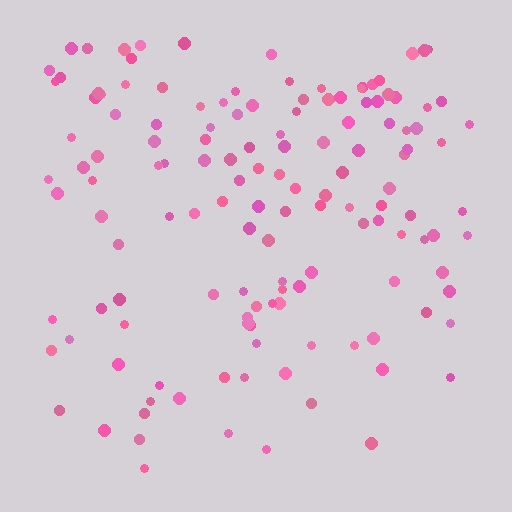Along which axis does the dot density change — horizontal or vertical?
Vertical.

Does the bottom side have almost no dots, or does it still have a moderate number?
Still a moderate number, just noticeably fewer than the top.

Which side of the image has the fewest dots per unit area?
The bottom.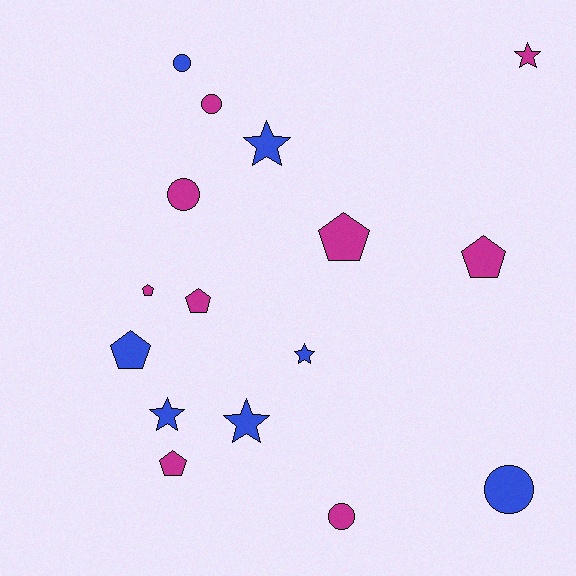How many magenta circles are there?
There are 3 magenta circles.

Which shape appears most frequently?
Pentagon, with 6 objects.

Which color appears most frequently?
Magenta, with 9 objects.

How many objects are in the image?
There are 16 objects.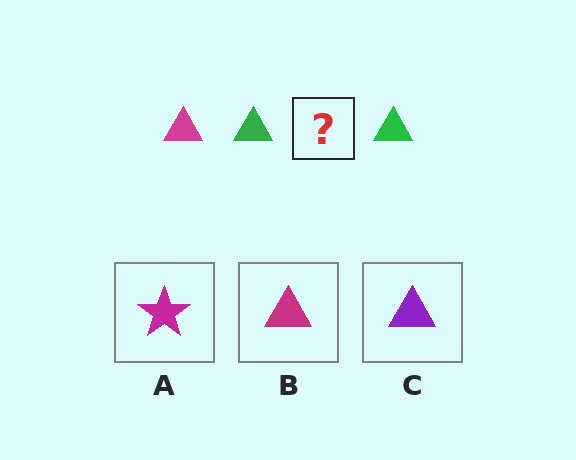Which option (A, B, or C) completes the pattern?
B.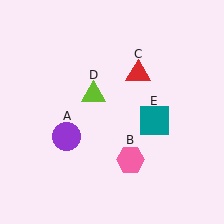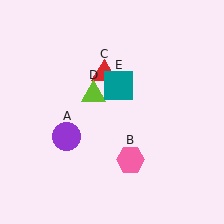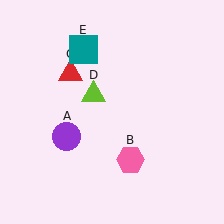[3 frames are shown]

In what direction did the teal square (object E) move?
The teal square (object E) moved up and to the left.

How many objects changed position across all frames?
2 objects changed position: red triangle (object C), teal square (object E).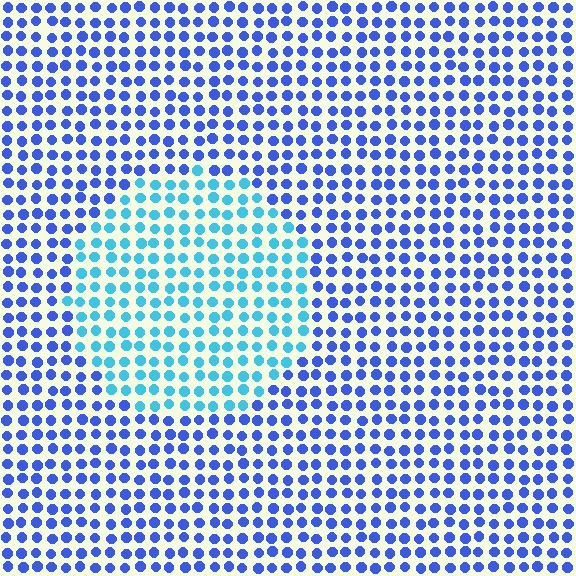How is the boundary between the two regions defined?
The boundary is defined purely by a slight shift in hue (about 39 degrees). Spacing, size, and orientation are identical on both sides.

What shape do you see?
I see a circle.